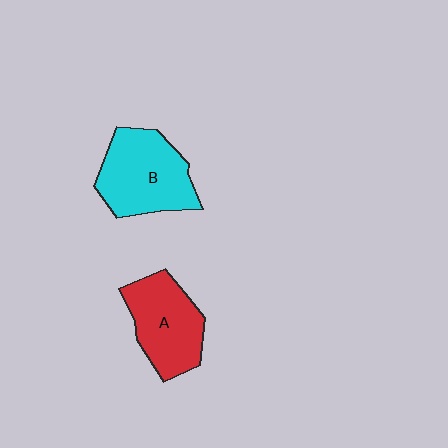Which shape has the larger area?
Shape B (cyan).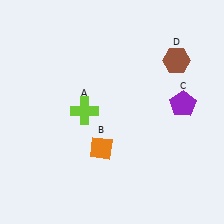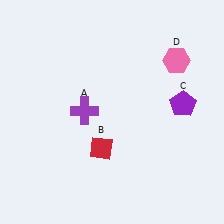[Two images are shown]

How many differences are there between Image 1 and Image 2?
There are 3 differences between the two images.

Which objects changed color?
A changed from lime to purple. B changed from orange to red. D changed from brown to pink.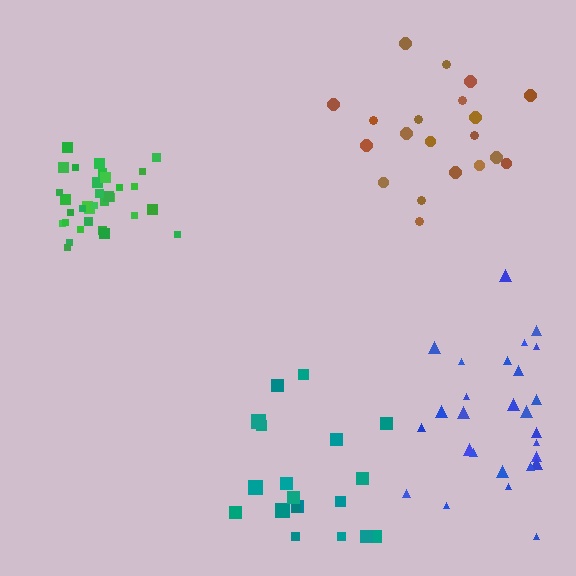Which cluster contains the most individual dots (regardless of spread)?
Green (33).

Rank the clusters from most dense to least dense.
green, blue, brown, teal.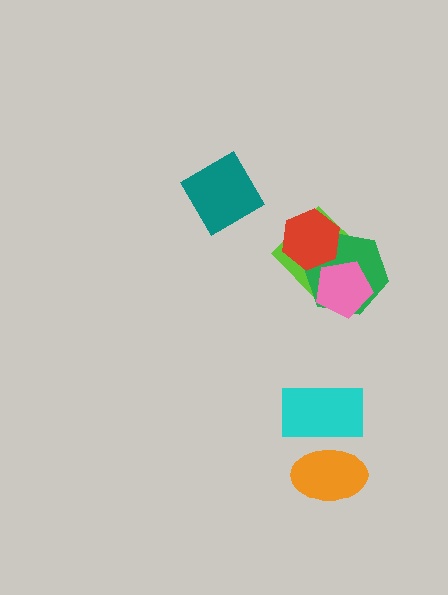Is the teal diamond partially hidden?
No, no other shape covers it.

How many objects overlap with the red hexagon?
2 objects overlap with the red hexagon.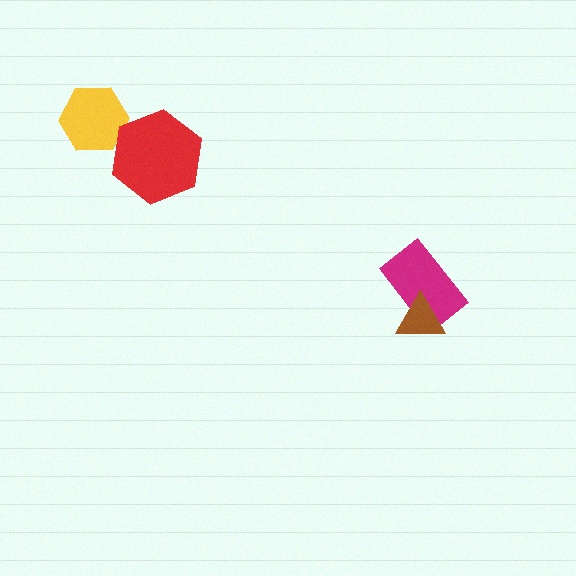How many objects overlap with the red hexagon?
1 object overlaps with the red hexagon.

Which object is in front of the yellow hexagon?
The red hexagon is in front of the yellow hexagon.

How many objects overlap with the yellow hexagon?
1 object overlaps with the yellow hexagon.